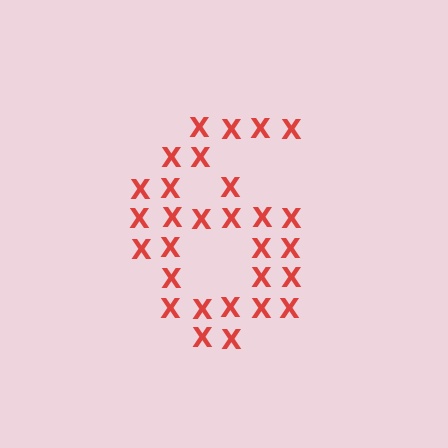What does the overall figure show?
The overall figure shows the digit 6.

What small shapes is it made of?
It is made of small letter X's.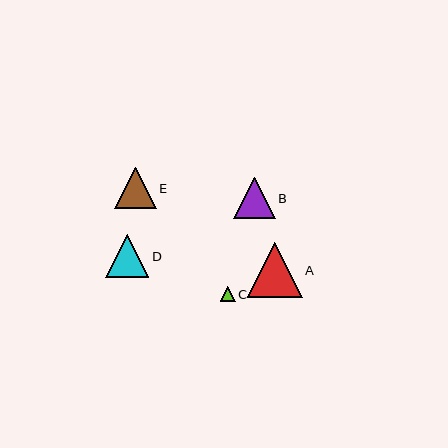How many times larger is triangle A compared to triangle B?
Triangle A is approximately 1.3 times the size of triangle B.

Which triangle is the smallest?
Triangle C is the smallest with a size of approximately 15 pixels.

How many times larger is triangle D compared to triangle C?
Triangle D is approximately 2.9 times the size of triangle C.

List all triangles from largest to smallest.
From largest to smallest: A, D, E, B, C.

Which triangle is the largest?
Triangle A is the largest with a size of approximately 54 pixels.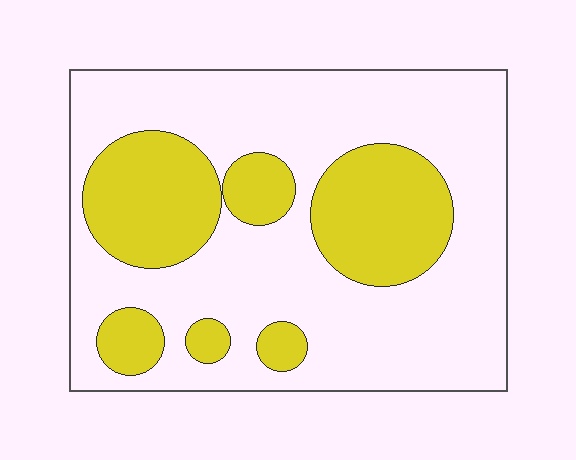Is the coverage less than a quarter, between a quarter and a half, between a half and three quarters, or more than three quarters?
Between a quarter and a half.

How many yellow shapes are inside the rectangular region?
6.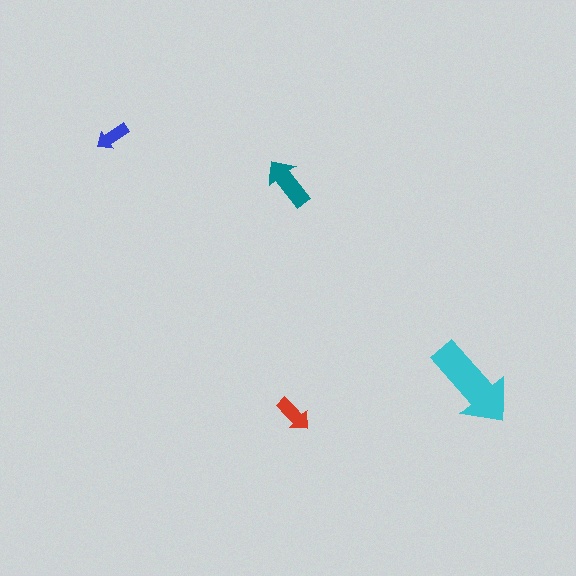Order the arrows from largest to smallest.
the cyan one, the teal one, the red one, the blue one.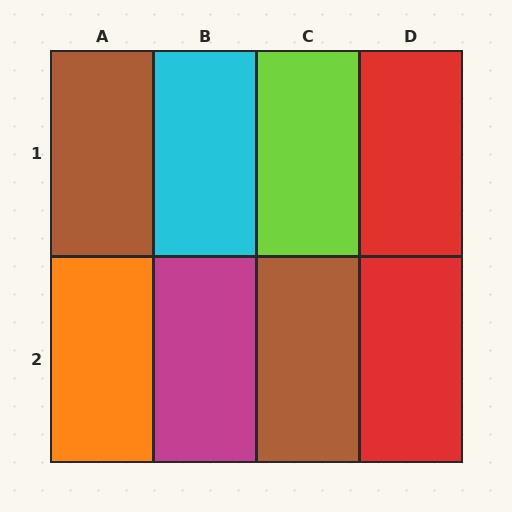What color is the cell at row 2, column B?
Magenta.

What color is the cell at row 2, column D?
Red.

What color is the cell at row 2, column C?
Brown.